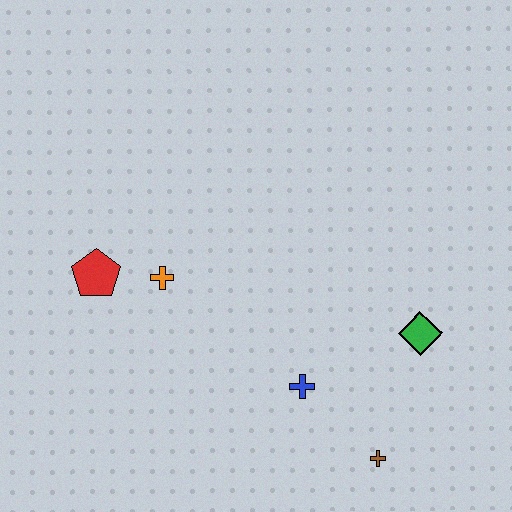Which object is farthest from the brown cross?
The red pentagon is farthest from the brown cross.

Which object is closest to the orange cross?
The red pentagon is closest to the orange cross.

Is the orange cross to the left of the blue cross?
Yes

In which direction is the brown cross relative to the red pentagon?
The brown cross is to the right of the red pentagon.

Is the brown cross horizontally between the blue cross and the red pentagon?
No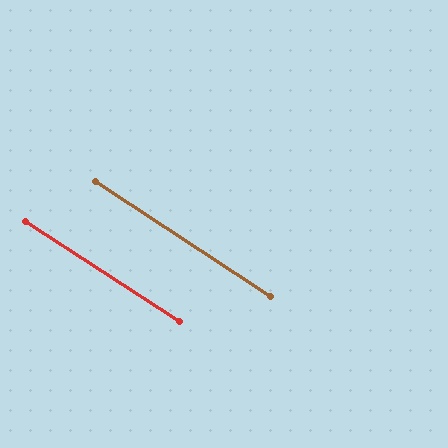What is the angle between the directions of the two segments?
Approximately 0 degrees.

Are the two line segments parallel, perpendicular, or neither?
Parallel — their directions differ by only 0.0°.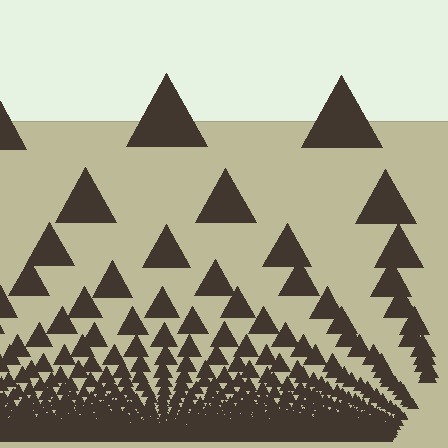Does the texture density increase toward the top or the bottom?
Density increases toward the bottom.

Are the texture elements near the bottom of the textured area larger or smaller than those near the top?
Smaller. The gradient is inverted — elements near the bottom are smaller and denser.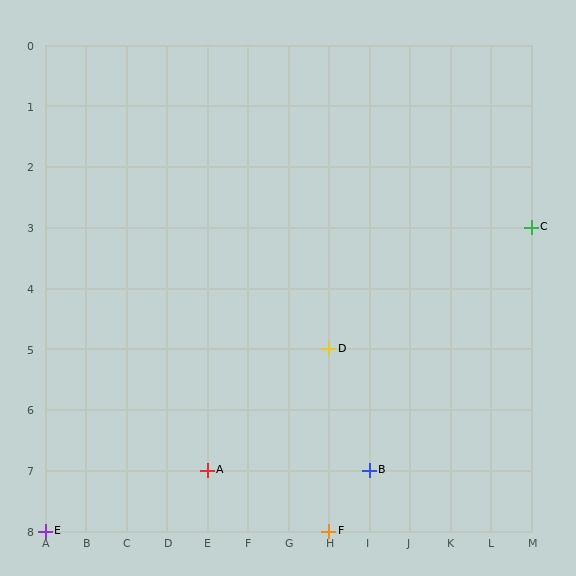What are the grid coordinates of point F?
Point F is at grid coordinates (H, 8).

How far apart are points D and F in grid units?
Points D and F are 3 rows apart.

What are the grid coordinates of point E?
Point E is at grid coordinates (A, 8).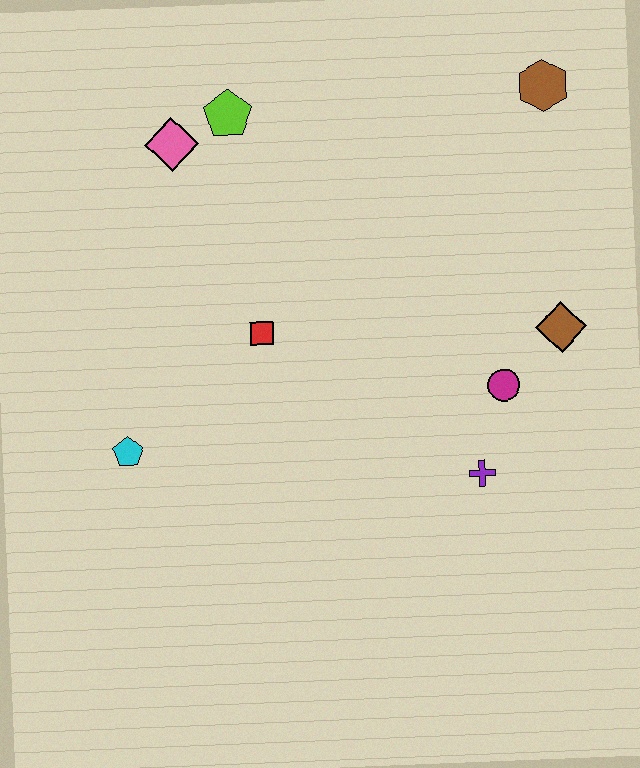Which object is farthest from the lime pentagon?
The purple cross is farthest from the lime pentagon.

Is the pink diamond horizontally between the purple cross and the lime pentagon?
No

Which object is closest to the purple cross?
The magenta circle is closest to the purple cross.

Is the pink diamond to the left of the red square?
Yes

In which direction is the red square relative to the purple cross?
The red square is to the left of the purple cross.